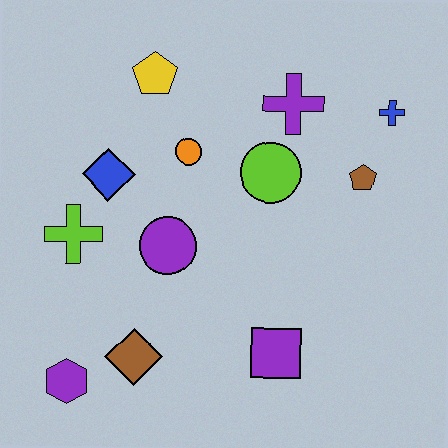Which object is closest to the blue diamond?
The lime cross is closest to the blue diamond.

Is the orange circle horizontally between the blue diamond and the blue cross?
Yes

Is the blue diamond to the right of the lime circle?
No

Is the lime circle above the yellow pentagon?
No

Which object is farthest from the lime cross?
The blue cross is farthest from the lime cross.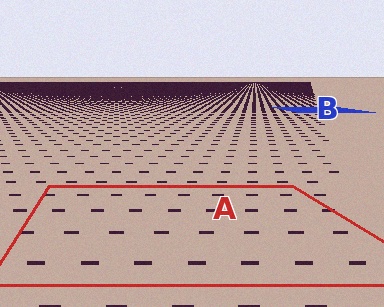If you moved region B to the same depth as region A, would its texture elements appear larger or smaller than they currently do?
They would appear larger. At a closer depth, the same texture elements are projected at a bigger on-screen size.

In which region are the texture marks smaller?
The texture marks are smaller in region B, because it is farther away.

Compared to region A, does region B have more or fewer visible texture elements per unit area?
Region B has more texture elements per unit area — they are packed more densely because it is farther away.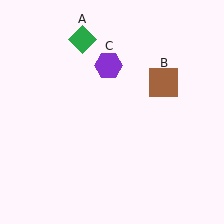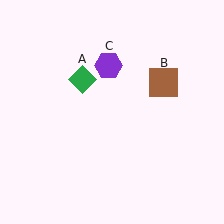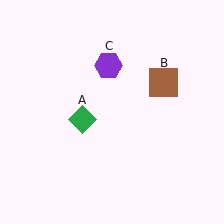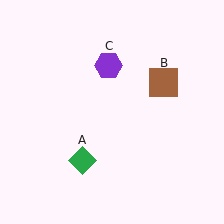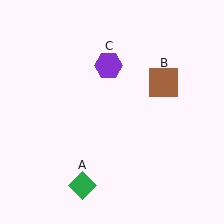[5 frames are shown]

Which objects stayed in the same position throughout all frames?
Brown square (object B) and purple hexagon (object C) remained stationary.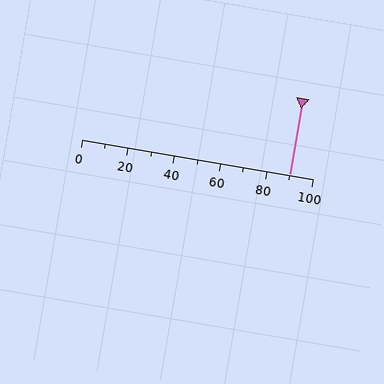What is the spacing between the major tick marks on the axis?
The major ticks are spaced 20 apart.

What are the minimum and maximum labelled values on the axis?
The axis runs from 0 to 100.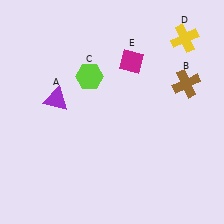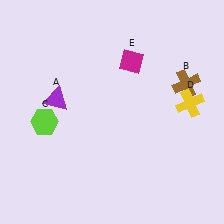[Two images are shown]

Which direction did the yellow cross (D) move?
The yellow cross (D) moved down.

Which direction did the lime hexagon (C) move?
The lime hexagon (C) moved down.